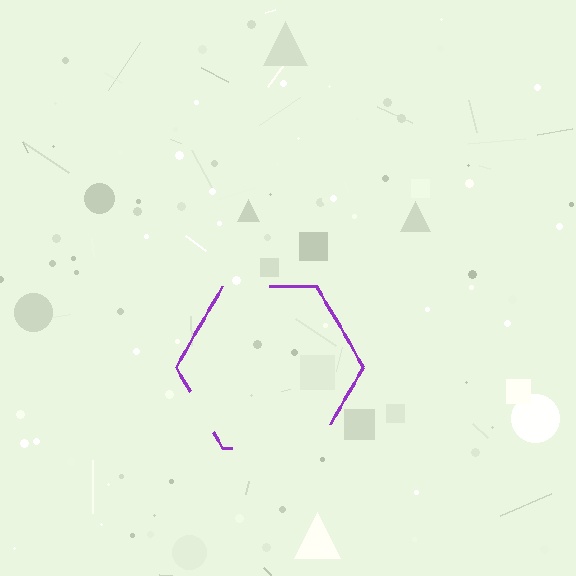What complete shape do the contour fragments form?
The contour fragments form a hexagon.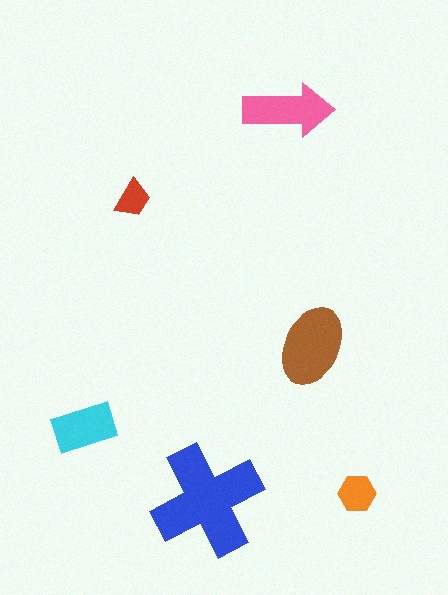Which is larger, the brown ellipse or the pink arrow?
The brown ellipse.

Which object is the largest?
The blue cross.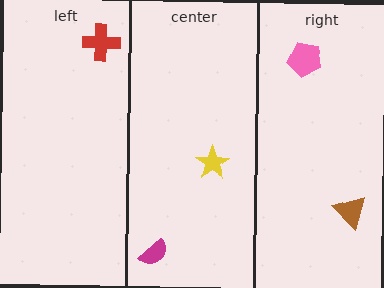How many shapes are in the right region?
2.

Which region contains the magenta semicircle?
The center region.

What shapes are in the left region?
The red cross.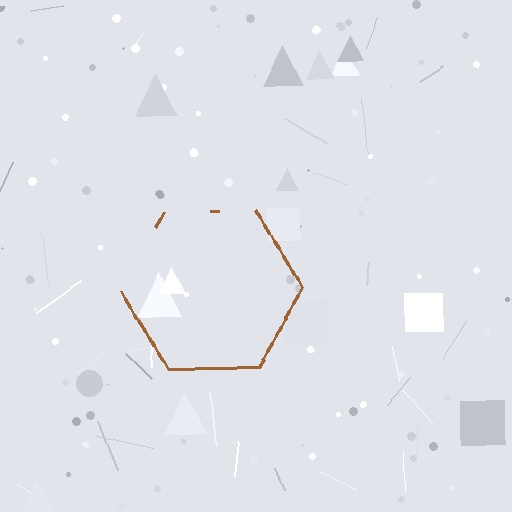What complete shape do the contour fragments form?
The contour fragments form a hexagon.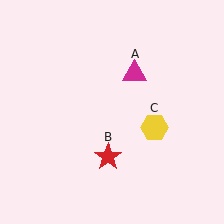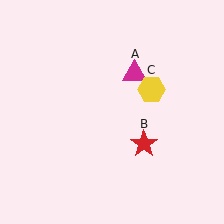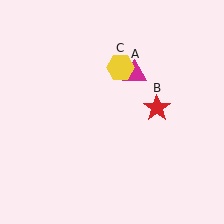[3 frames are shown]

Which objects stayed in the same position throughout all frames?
Magenta triangle (object A) remained stationary.